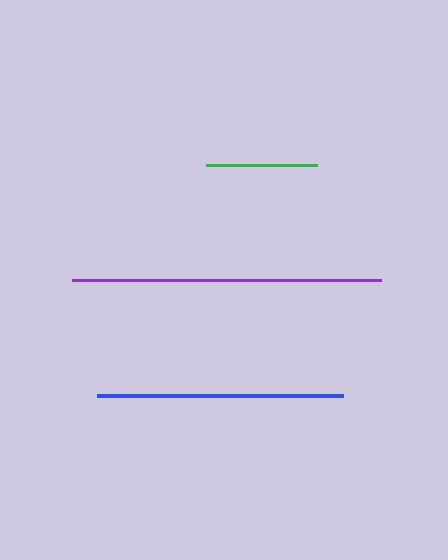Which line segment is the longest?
The purple line is the longest at approximately 309 pixels.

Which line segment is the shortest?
The green line is the shortest at approximately 111 pixels.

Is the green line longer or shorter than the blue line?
The blue line is longer than the green line.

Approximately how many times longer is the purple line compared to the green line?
The purple line is approximately 2.8 times the length of the green line.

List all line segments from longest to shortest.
From longest to shortest: purple, blue, green.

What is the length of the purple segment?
The purple segment is approximately 309 pixels long.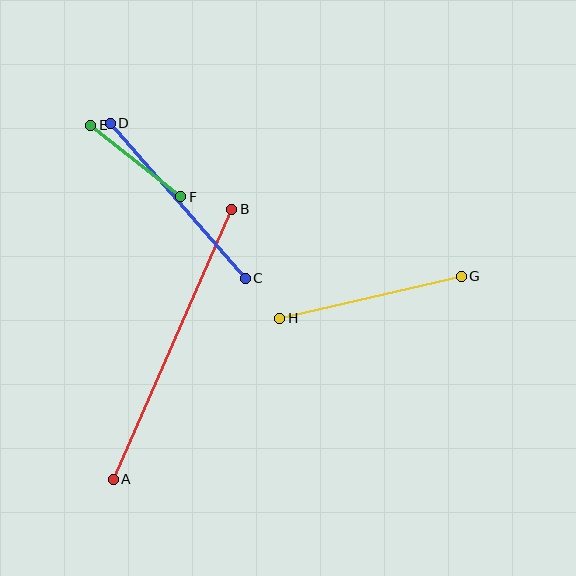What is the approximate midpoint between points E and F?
The midpoint is at approximately (136, 161) pixels.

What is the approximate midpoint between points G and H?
The midpoint is at approximately (370, 297) pixels.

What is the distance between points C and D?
The distance is approximately 205 pixels.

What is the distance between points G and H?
The distance is approximately 187 pixels.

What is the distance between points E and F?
The distance is approximately 115 pixels.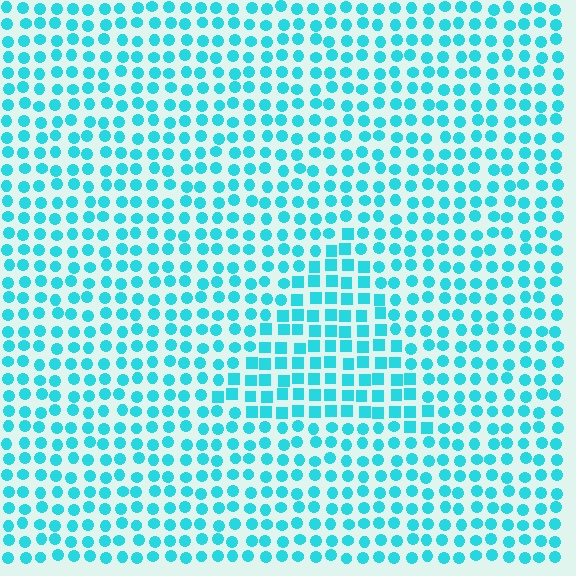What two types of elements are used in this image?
The image uses squares inside the triangle region and circles outside it.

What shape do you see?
I see a triangle.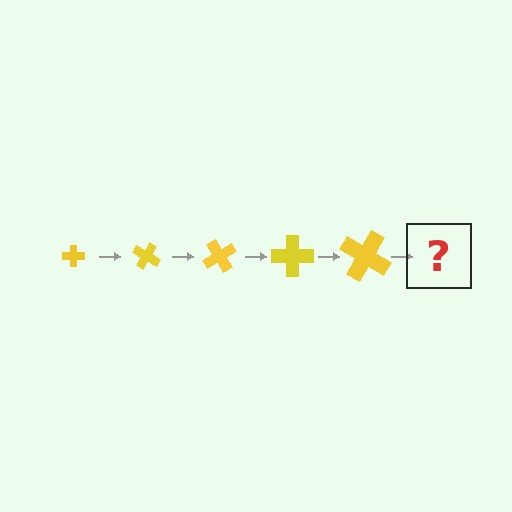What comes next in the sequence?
The next element should be a cross, larger than the previous one and rotated 150 degrees from the start.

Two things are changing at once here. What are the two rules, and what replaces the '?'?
The two rules are that the cross grows larger each step and it rotates 30 degrees each step. The '?' should be a cross, larger than the previous one and rotated 150 degrees from the start.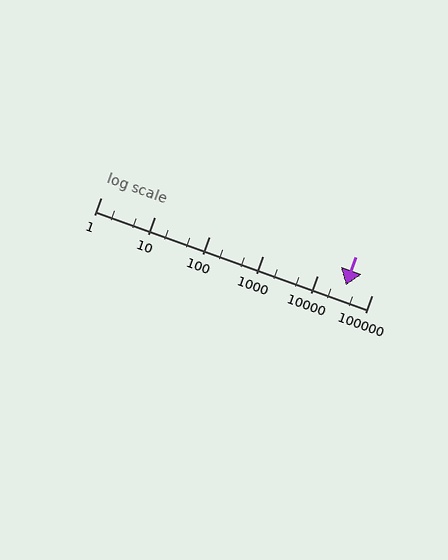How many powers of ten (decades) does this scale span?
The scale spans 5 decades, from 1 to 100000.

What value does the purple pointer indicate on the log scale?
The pointer indicates approximately 33000.